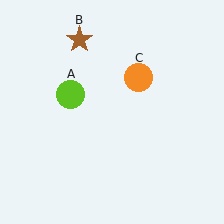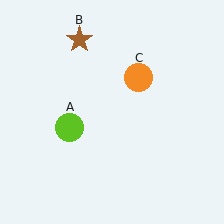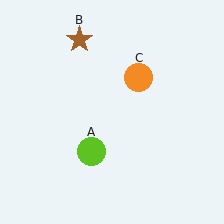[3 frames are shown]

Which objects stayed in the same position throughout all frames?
Brown star (object B) and orange circle (object C) remained stationary.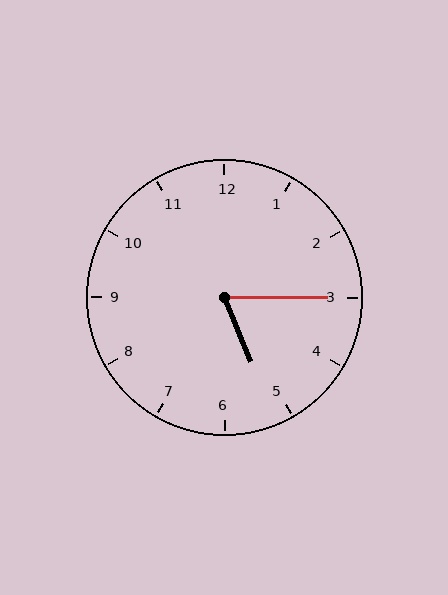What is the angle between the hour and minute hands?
Approximately 68 degrees.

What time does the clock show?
5:15.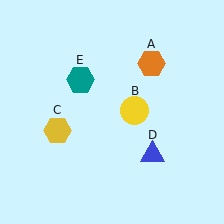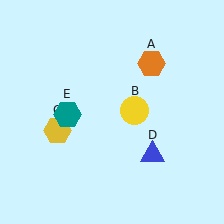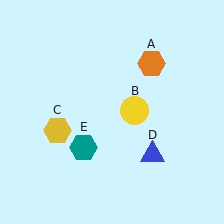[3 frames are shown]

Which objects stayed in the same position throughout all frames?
Orange hexagon (object A) and yellow circle (object B) and yellow hexagon (object C) and blue triangle (object D) remained stationary.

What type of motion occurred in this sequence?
The teal hexagon (object E) rotated counterclockwise around the center of the scene.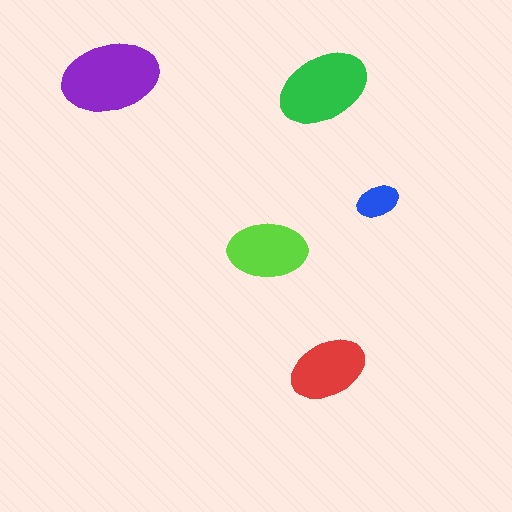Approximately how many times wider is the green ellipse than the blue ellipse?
About 2 times wider.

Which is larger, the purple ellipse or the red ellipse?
The purple one.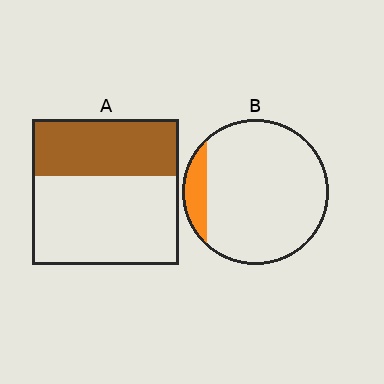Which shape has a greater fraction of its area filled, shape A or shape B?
Shape A.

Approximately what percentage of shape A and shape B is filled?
A is approximately 40% and B is approximately 10%.